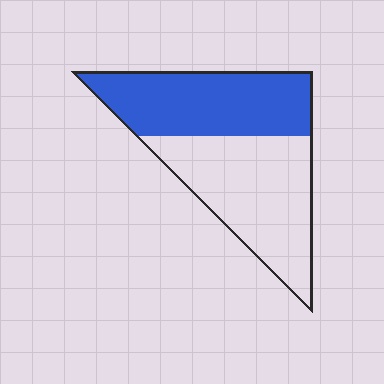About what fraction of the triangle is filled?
About one half (1/2).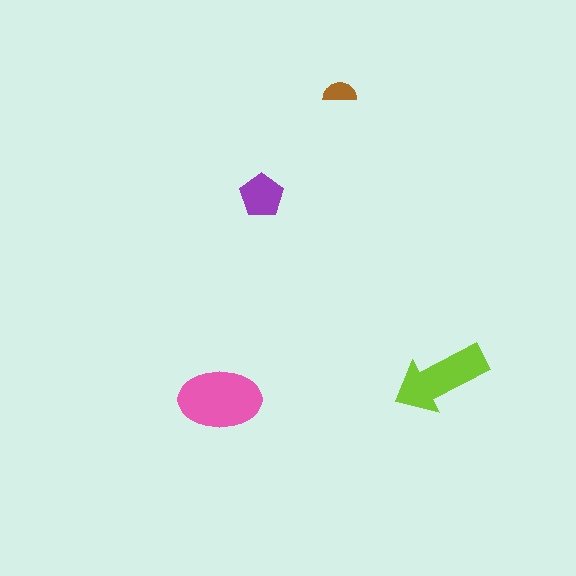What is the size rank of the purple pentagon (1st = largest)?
3rd.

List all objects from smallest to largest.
The brown semicircle, the purple pentagon, the lime arrow, the pink ellipse.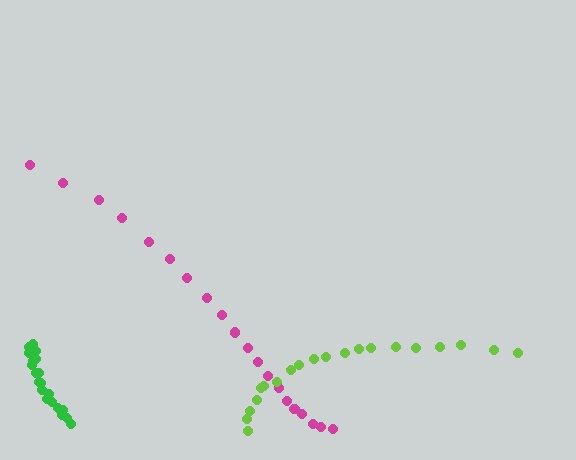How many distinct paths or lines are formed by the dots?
There are 3 distinct paths.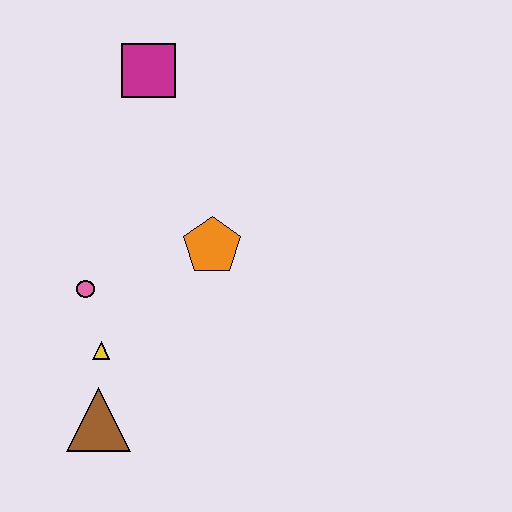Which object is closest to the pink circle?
The yellow triangle is closest to the pink circle.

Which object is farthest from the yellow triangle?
The magenta square is farthest from the yellow triangle.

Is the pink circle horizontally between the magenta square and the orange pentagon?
No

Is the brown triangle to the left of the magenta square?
Yes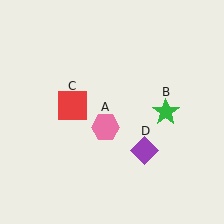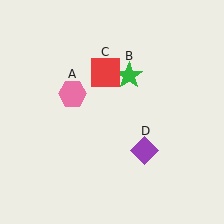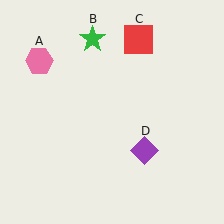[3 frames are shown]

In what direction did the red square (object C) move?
The red square (object C) moved up and to the right.